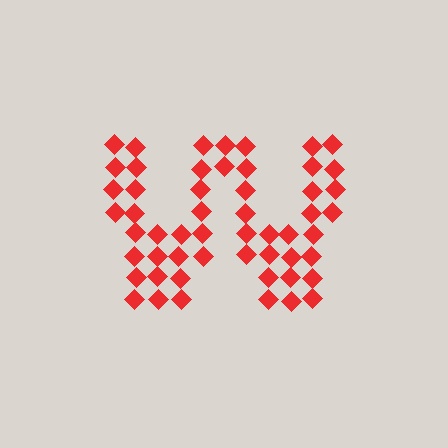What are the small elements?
The small elements are diamonds.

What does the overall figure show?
The overall figure shows the letter W.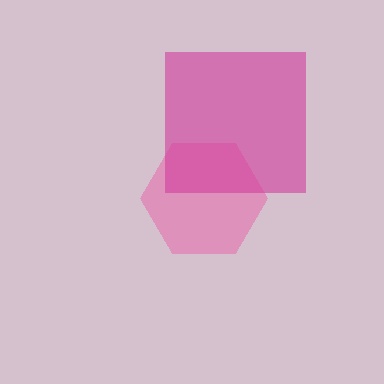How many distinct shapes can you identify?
There are 2 distinct shapes: a pink hexagon, a magenta square.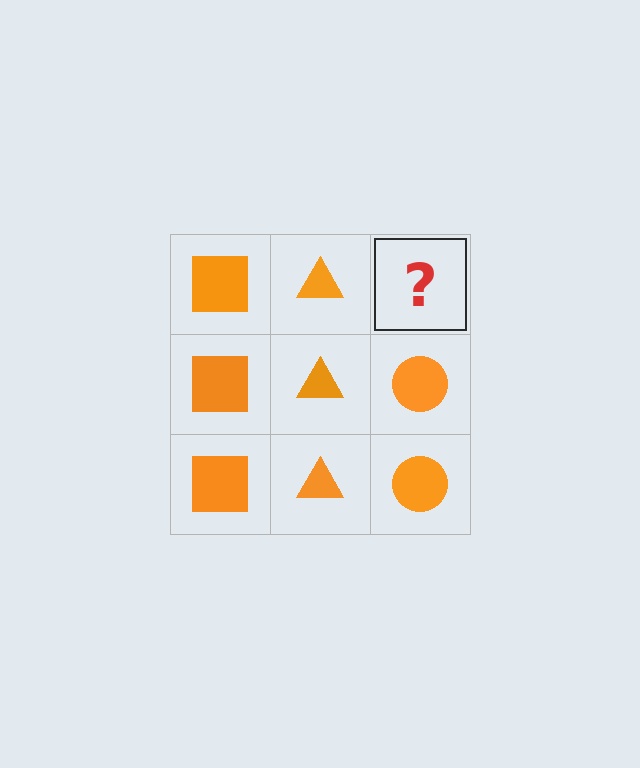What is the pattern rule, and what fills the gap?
The rule is that each column has a consistent shape. The gap should be filled with an orange circle.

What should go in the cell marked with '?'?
The missing cell should contain an orange circle.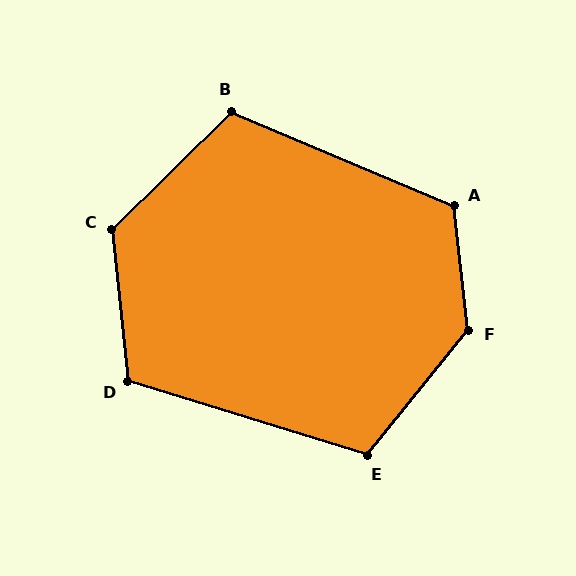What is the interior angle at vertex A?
Approximately 120 degrees (obtuse).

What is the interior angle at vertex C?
Approximately 129 degrees (obtuse).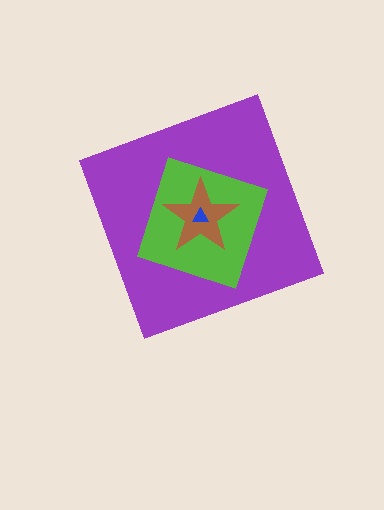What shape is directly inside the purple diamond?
The lime square.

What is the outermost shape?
The purple diamond.